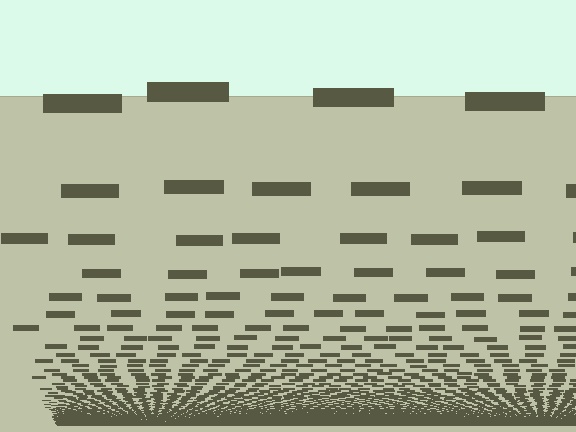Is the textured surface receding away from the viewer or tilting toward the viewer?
The surface appears to tilt toward the viewer. Texture elements get larger and sparser toward the top.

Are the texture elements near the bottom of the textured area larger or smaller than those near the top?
Smaller. The gradient is inverted — elements near the bottom are smaller and denser.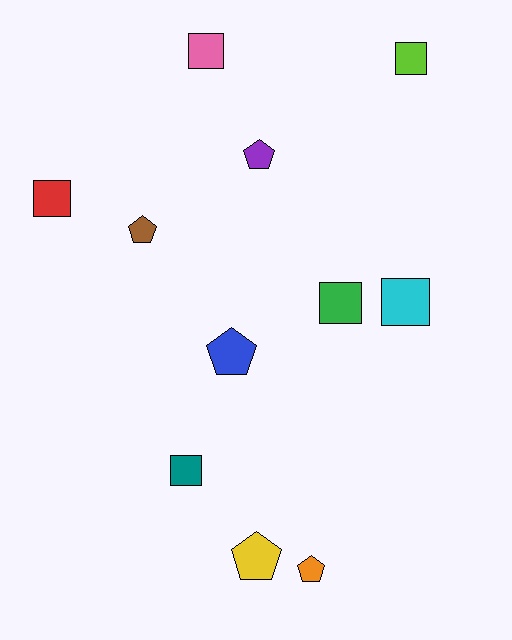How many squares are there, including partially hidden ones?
There are 6 squares.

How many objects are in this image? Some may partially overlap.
There are 11 objects.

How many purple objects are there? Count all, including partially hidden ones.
There is 1 purple object.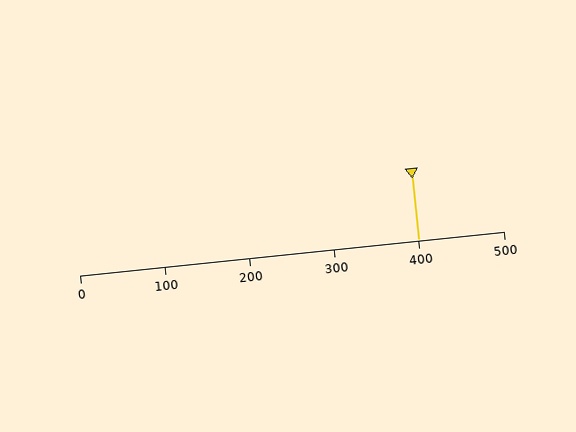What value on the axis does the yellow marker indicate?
The marker indicates approximately 400.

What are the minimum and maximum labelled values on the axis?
The axis runs from 0 to 500.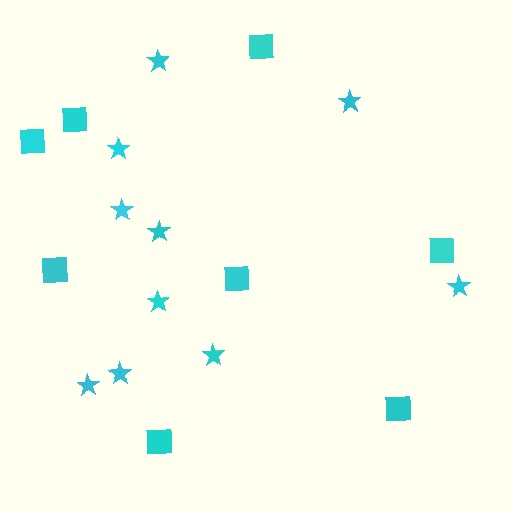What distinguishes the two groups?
There are 2 groups: one group of stars (10) and one group of squares (8).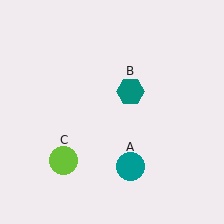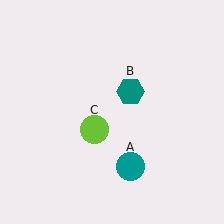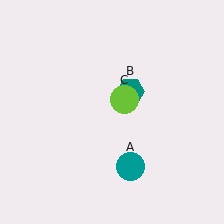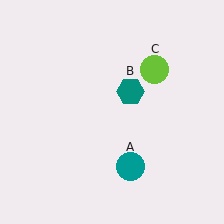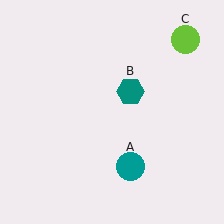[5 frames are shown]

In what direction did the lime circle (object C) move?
The lime circle (object C) moved up and to the right.